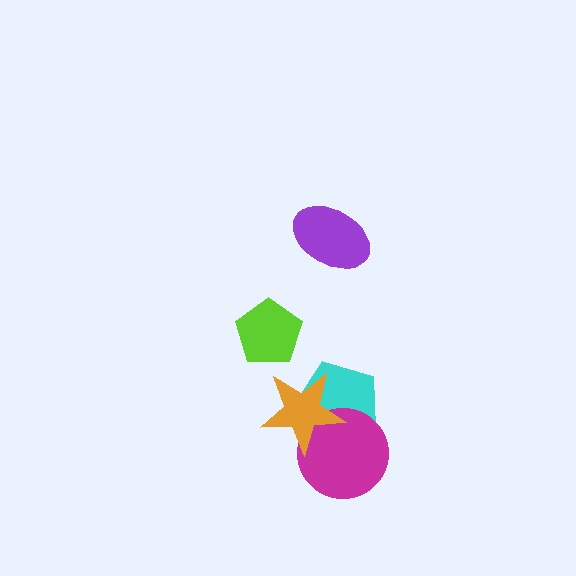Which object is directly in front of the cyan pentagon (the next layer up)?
The magenta circle is directly in front of the cyan pentagon.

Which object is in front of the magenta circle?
The orange star is in front of the magenta circle.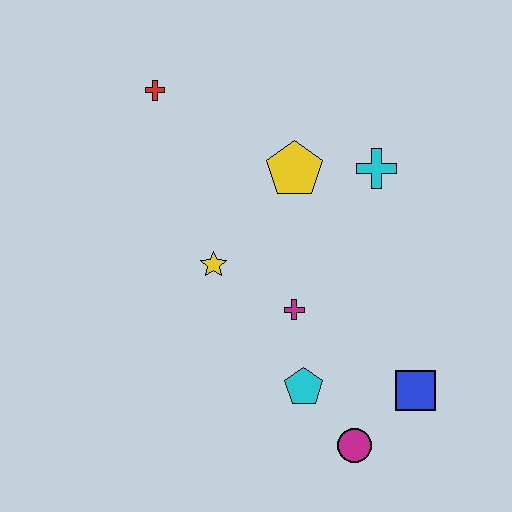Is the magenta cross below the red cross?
Yes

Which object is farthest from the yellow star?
The blue square is farthest from the yellow star.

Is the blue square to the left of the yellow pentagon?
No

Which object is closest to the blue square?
The magenta circle is closest to the blue square.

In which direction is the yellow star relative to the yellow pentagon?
The yellow star is below the yellow pentagon.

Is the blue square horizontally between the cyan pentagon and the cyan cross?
No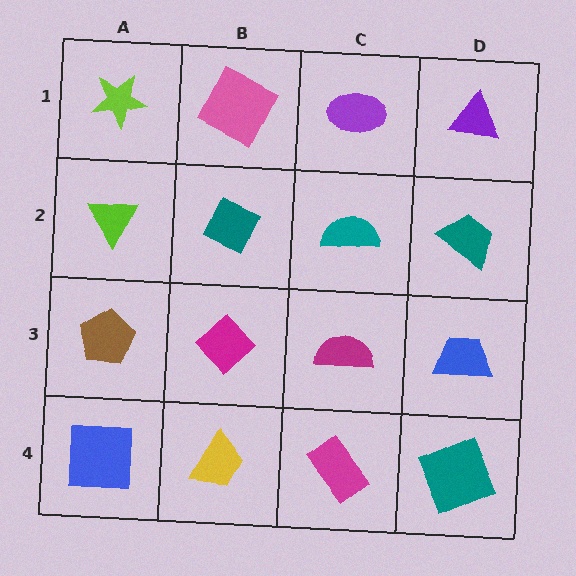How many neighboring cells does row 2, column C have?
4.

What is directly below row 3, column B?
A yellow trapezoid.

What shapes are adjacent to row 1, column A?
A lime triangle (row 2, column A), a pink square (row 1, column B).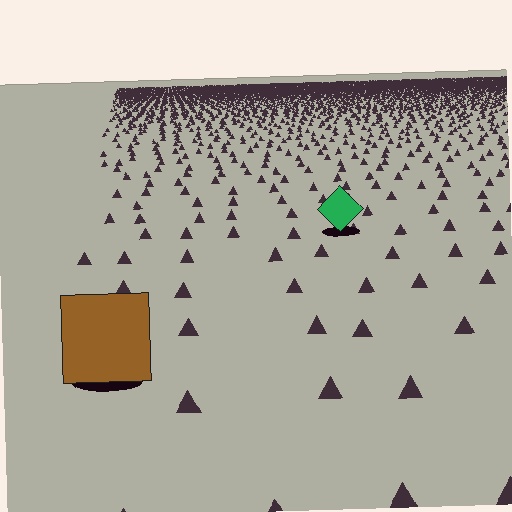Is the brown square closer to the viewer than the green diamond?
Yes. The brown square is closer — you can tell from the texture gradient: the ground texture is coarser near it.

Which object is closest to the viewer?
The brown square is closest. The texture marks near it are larger and more spread out.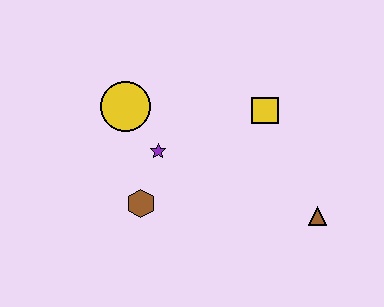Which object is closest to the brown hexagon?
The purple star is closest to the brown hexagon.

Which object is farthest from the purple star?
The brown triangle is farthest from the purple star.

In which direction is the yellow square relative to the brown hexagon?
The yellow square is to the right of the brown hexagon.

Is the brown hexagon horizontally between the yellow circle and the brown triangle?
Yes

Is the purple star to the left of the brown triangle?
Yes